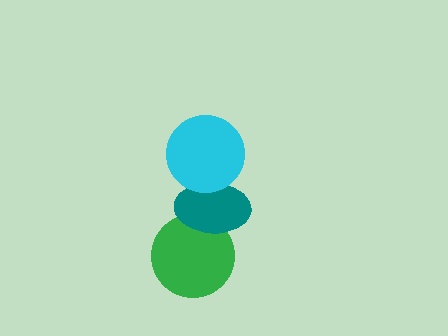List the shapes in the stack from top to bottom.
From top to bottom: the cyan circle, the teal ellipse, the green circle.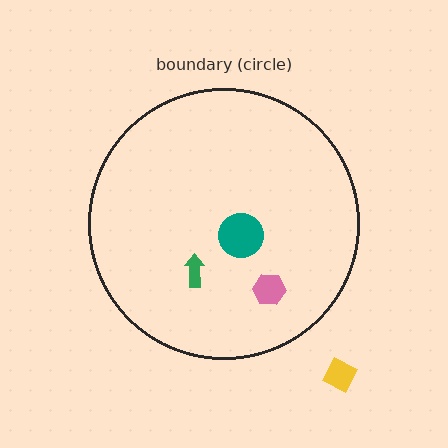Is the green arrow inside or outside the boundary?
Inside.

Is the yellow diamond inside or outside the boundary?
Outside.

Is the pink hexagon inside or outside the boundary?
Inside.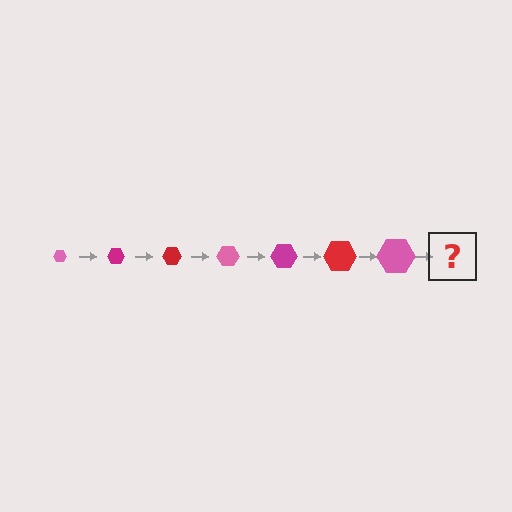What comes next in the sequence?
The next element should be a magenta hexagon, larger than the previous one.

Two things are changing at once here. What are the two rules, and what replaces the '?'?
The two rules are that the hexagon grows larger each step and the color cycles through pink, magenta, and red. The '?' should be a magenta hexagon, larger than the previous one.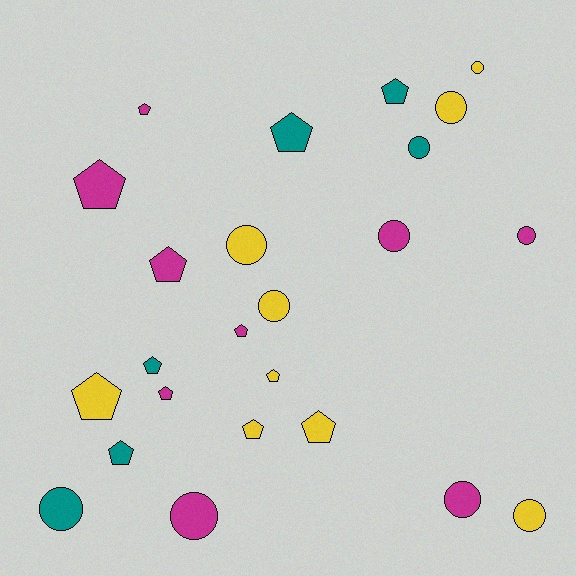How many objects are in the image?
There are 24 objects.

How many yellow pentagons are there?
There are 4 yellow pentagons.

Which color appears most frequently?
Magenta, with 9 objects.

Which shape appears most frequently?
Pentagon, with 13 objects.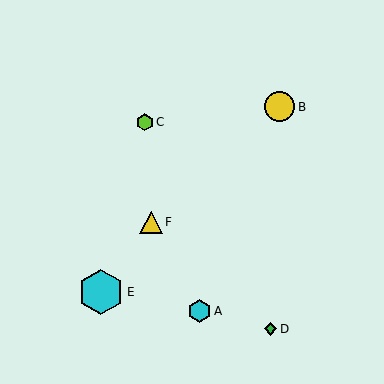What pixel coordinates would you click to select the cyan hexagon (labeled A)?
Click at (199, 311) to select the cyan hexagon A.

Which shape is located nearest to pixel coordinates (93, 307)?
The cyan hexagon (labeled E) at (101, 292) is nearest to that location.